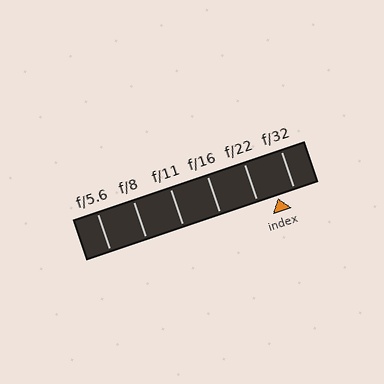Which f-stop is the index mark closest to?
The index mark is closest to f/32.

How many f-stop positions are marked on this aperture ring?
There are 6 f-stop positions marked.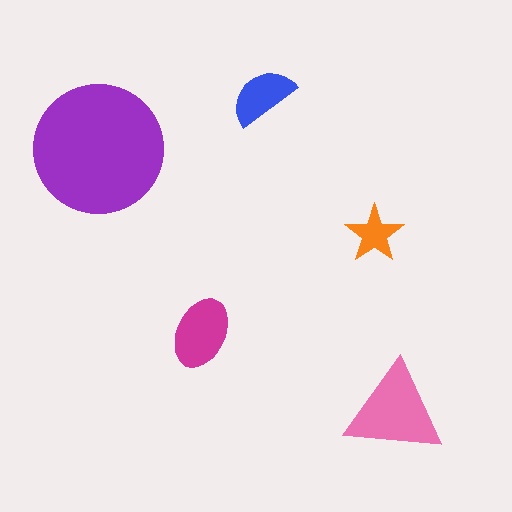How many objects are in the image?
There are 5 objects in the image.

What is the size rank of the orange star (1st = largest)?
5th.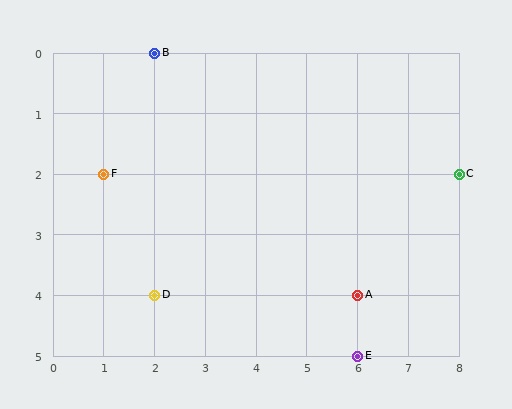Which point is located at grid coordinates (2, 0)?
Point B is at (2, 0).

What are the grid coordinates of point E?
Point E is at grid coordinates (6, 5).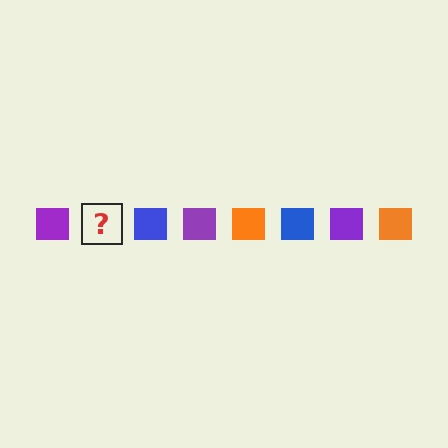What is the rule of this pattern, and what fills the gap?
The rule is that the pattern cycles through purple, orange, blue squares. The gap should be filled with an orange square.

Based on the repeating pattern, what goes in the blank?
The blank should be an orange square.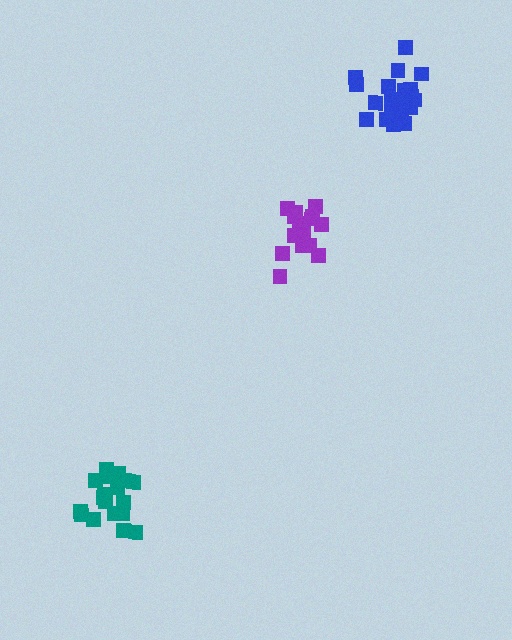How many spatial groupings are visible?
There are 3 spatial groupings.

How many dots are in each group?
Group 1: 20 dots, Group 2: 15 dots, Group 3: 18 dots (53 total).